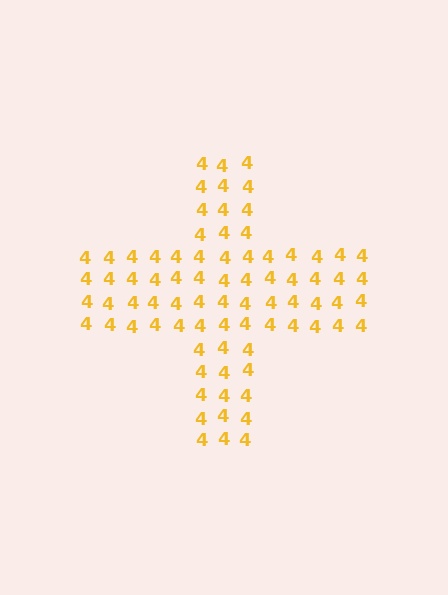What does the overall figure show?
The overall figure shows a cross.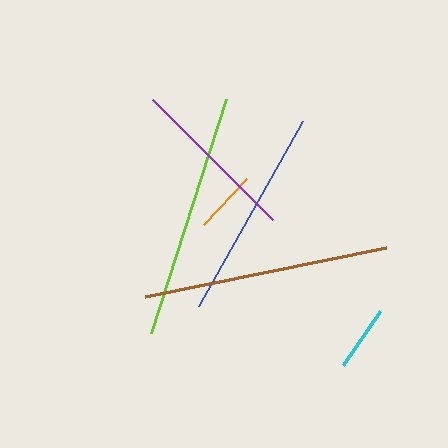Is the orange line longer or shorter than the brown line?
The brown line is longer than the orange line.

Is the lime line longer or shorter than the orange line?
The lime line is longer than the orange line.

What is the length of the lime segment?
The lime segment is approximately 245 pixels long.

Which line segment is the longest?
The lime line is the longest at approximately 245 pixels.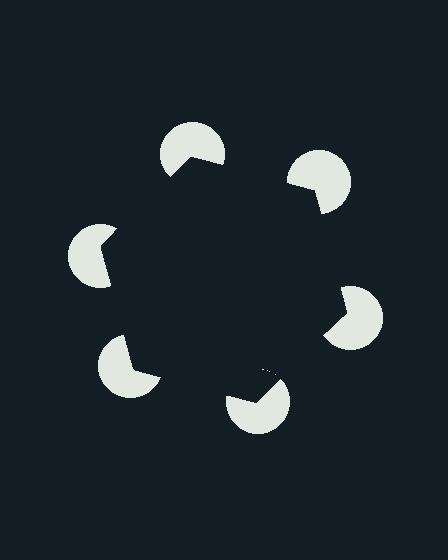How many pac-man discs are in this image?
There are 6 — one at each vertex of the illusory hexagon.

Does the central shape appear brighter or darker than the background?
It typically appears slightly darker than the background, even though no actual brightness change is drawn.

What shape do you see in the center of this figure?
An illusory hexagon — its edges are inferred from the aligned wedge cuts in the pac-man discs, not physically drawn.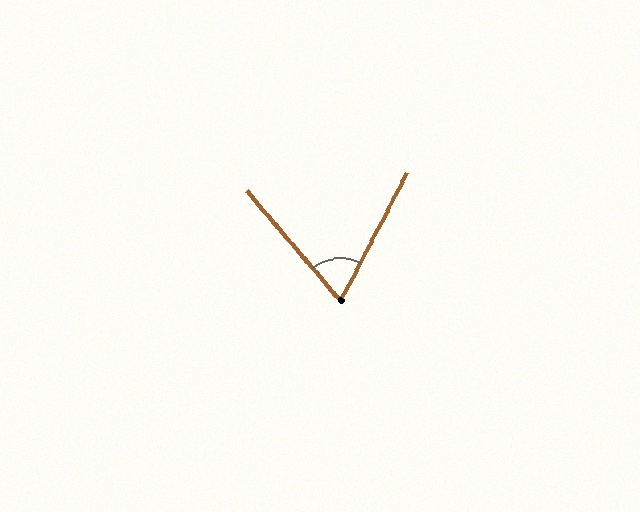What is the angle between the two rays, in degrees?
Approximately 68 degrees.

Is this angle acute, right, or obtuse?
It is acute.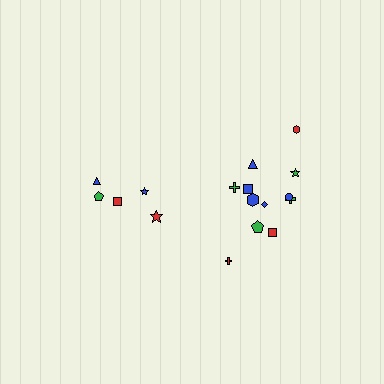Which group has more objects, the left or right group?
The right group.